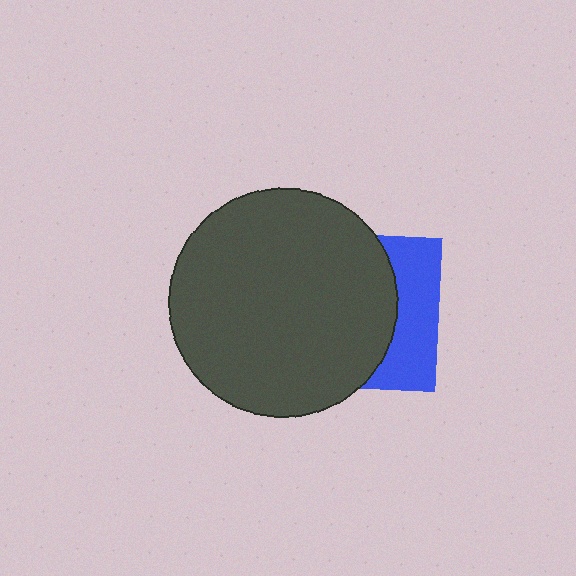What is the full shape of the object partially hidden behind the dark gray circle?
The partially hidden object is a blue square.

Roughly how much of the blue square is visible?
A small part of it is visible (roughly 32%).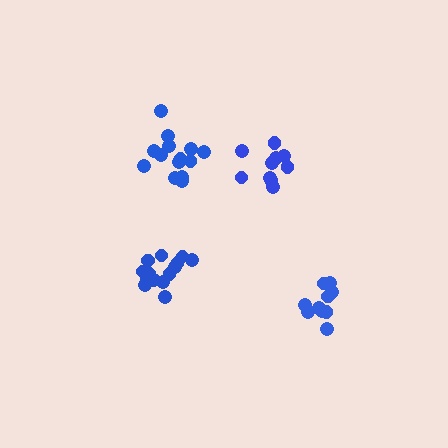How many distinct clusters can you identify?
There are 4 distinct clusters.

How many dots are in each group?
Group 1: 15 dots, Group 2: 10 dots, Group 3: 14 dots, Group 4: 10 dots (49 total).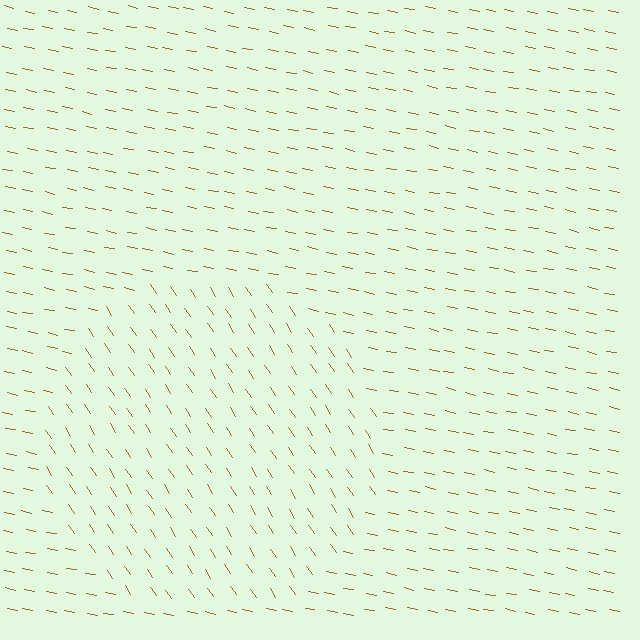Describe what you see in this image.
The image is filled with small brown line segments. A circle region in the image has lines oriented differently from the surrounding lines, creating a visible texture boundary.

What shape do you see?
I see a circle.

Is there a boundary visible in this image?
Yes, there is a texture boundary formed by a change in line orientation.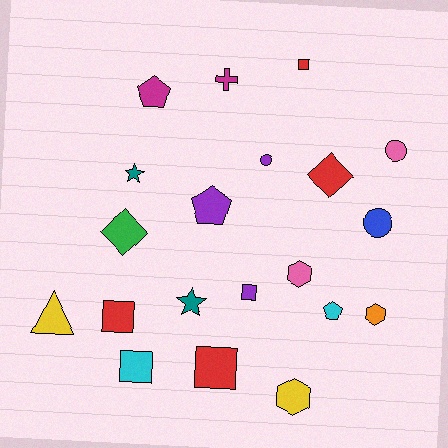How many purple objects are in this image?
There are 3 purple objects.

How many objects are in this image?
There are 20 objects.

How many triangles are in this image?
There is 1 triangle.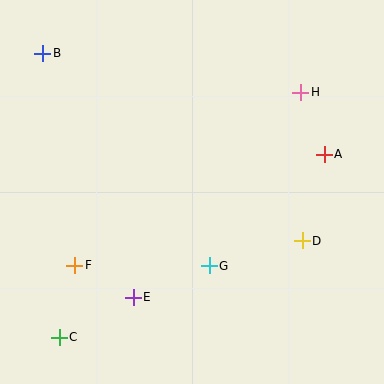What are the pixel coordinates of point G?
Point G is at (209, 266).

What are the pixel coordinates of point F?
Point F is at (75, 265).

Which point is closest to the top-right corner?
Point H is closest to the top-right corner.